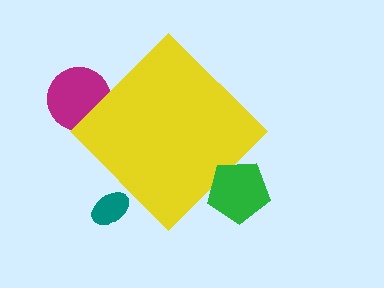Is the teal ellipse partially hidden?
Yes, the teal ellipse is partially hidden behind the yellow diamond.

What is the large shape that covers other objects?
A yellow diamond.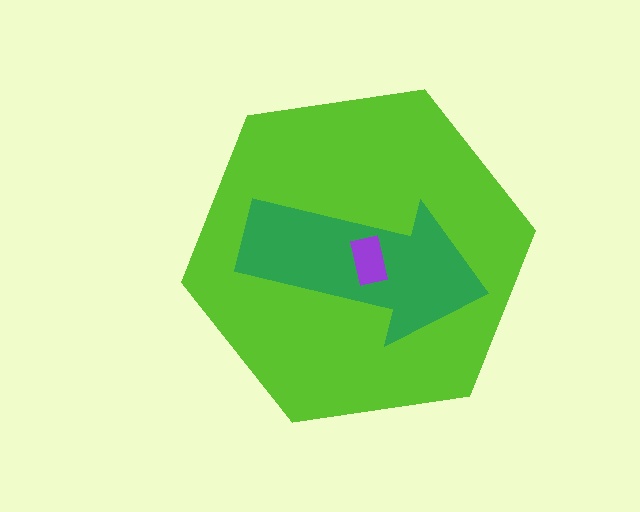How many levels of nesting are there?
3.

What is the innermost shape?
The purple rectangle.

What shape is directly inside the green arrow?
The purple rectangle.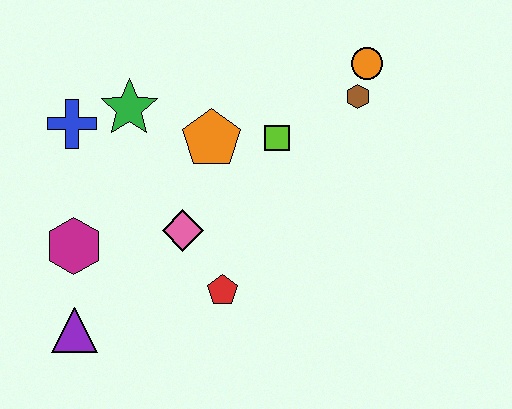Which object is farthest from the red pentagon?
The orange circle is farthest from the red pentagon.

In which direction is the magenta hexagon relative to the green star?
The magenta hexagon is below the green star.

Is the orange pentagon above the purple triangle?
Yes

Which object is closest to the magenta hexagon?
The purple triangle is closest to the magenta hexagon.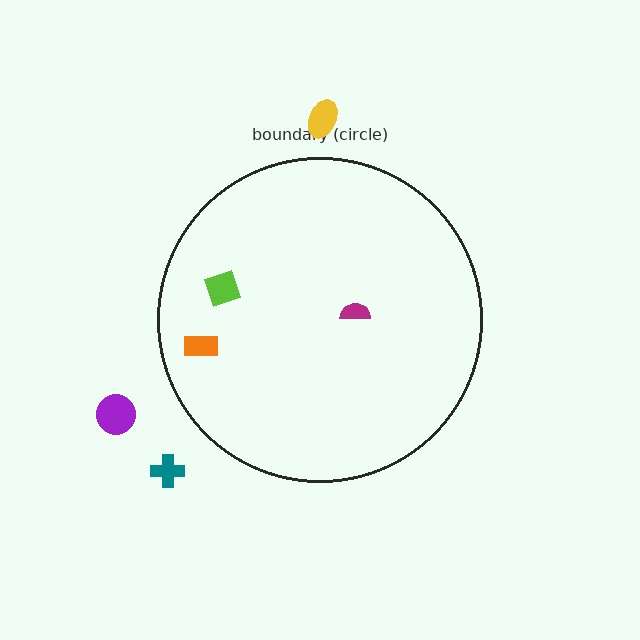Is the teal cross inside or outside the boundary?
Outside.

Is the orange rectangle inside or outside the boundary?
Inside.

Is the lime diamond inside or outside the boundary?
Inside.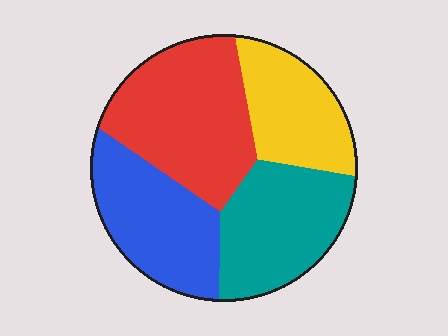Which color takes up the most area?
Red, at roughly 30%.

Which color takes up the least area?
Yellow, at roughly 20%.